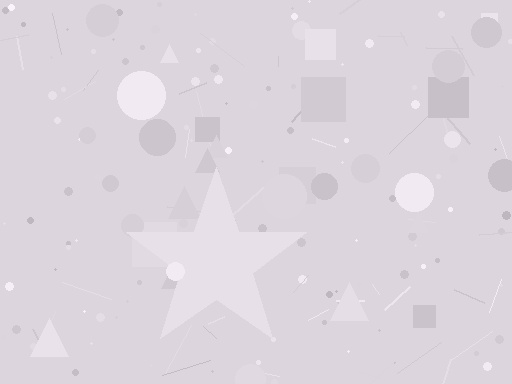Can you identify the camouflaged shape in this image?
The camouflaged shape is a star.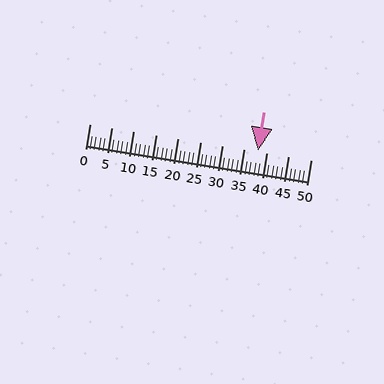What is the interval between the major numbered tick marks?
The major tick marks are spaced 5 units apart.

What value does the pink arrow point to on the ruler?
The pink arrow points to approximately 38.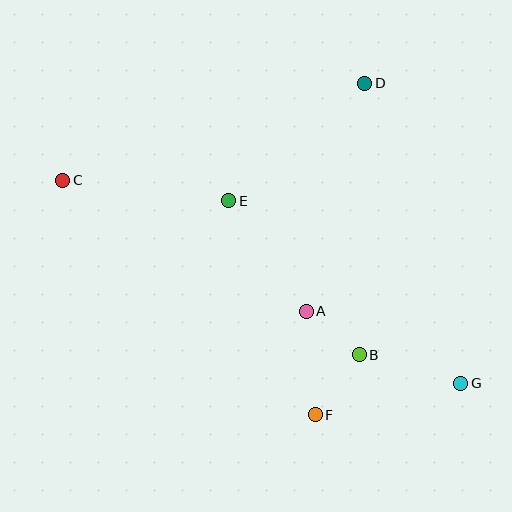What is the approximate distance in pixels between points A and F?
The distance between A and F is approximately 104 pixels.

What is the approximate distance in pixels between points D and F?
The distance between D and F is approximately 335 pixels.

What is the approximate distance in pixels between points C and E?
The distance between C and E is approximately 167 pixels.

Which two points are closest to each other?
Points A and B are closest to each other.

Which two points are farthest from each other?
Points C and G are farthest from each other.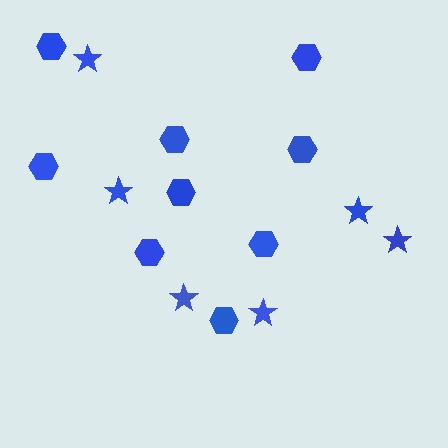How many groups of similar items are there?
There are 2 groups: one group of stars (6) and one group of hexagons (9).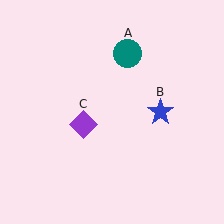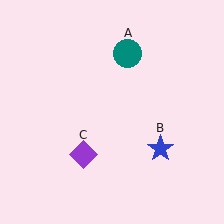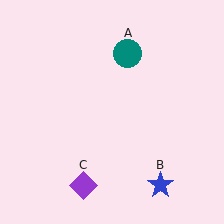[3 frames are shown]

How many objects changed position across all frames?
2 objects changed position: blue star (object B), purple diamond (object C).